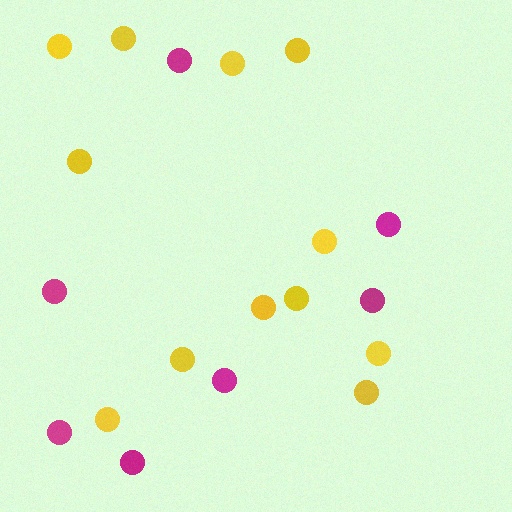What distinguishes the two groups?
There are 2 groups: one group of yellow circles (12) and one group of magenta circles (7).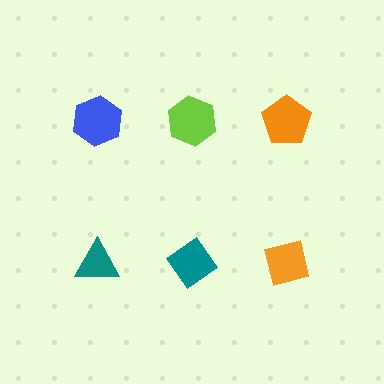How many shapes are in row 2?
3 shapes.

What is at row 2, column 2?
A teal diamond.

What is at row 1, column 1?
A blue hexagon.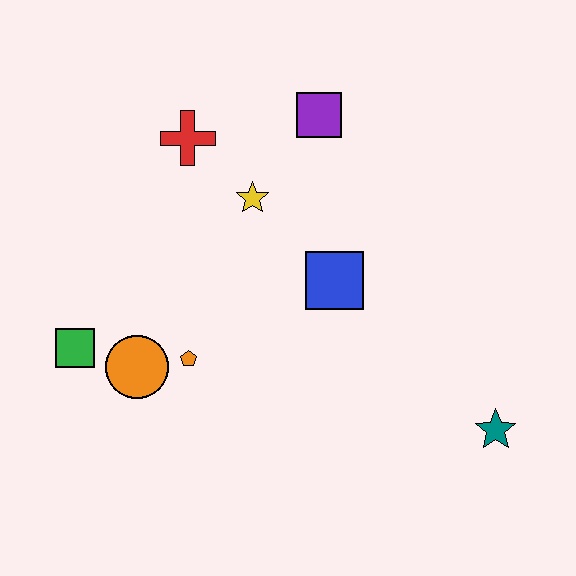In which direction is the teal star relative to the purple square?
The teal star is below the purple square.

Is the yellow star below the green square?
No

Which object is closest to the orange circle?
The orange pentagon is closest to the orange circle.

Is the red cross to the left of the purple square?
Yes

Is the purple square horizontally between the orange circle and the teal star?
Yes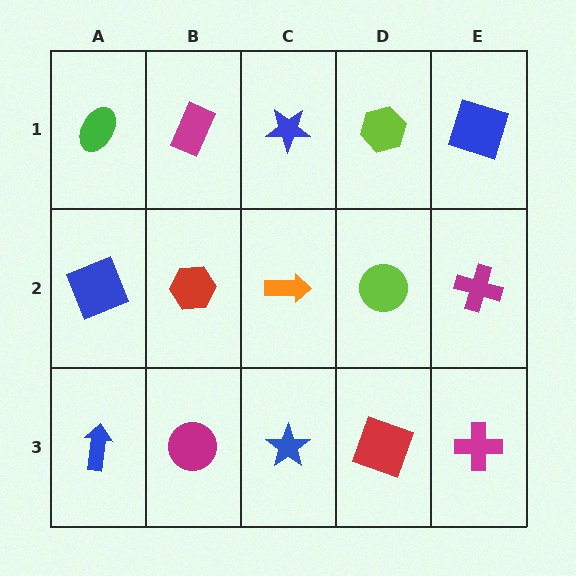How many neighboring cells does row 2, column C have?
4.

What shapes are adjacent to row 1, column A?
A blue square (row 2, column A), a magenta rectangle (row 1, column B).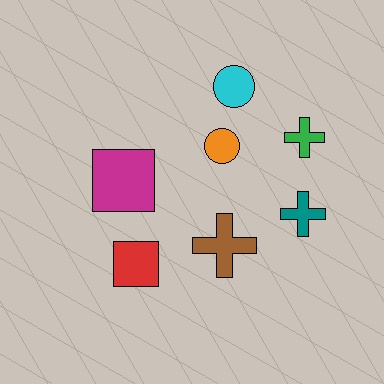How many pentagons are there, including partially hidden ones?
There are no pentagons.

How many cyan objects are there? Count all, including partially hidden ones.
There is 1 cyan object.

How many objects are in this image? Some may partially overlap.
There are 7 objects.